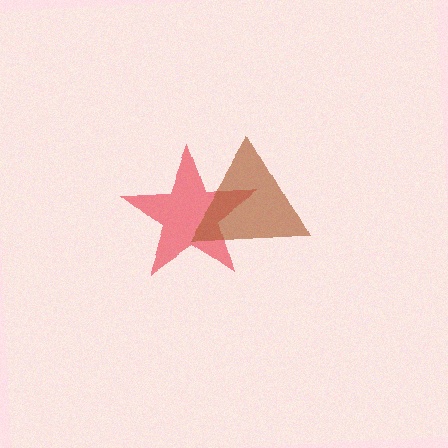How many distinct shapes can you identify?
There are 2 distinct shapes: a red star, a brown triangle.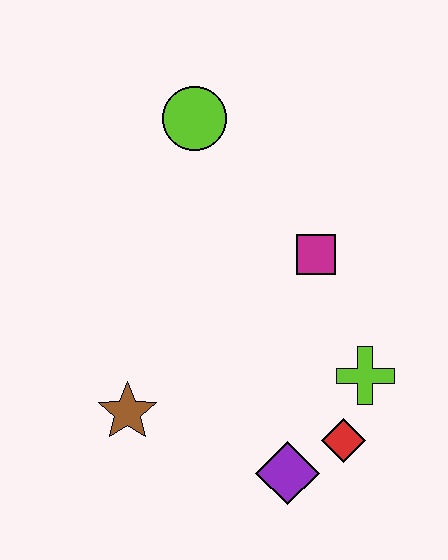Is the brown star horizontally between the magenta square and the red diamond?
No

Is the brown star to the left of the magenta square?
Yes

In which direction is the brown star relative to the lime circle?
The brown star is below the lime circle.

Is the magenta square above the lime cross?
Yes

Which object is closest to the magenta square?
The lime cross is closest to the magenta square.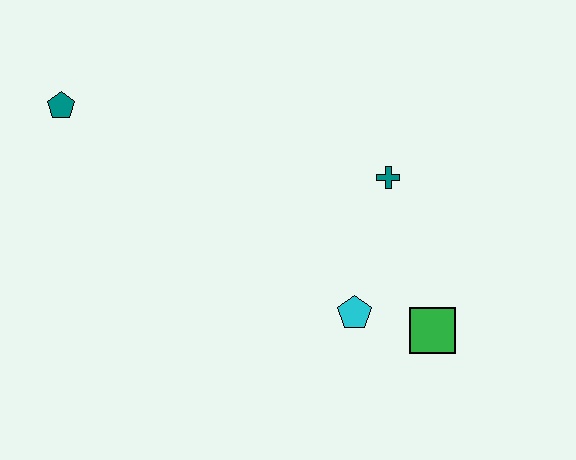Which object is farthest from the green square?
The teal pentagon is farthest from the green square.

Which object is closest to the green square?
The cyan pentagon is closest to the green square.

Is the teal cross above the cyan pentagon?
Yes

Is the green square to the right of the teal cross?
Yes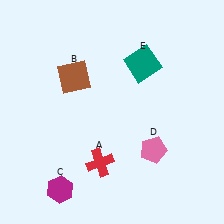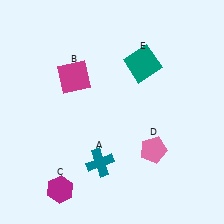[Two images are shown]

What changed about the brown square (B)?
In Image 1, B is brown. In Image 2, it changed to magenta.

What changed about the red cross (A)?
In Image 1, A is red. In Image 2, it changed to teal.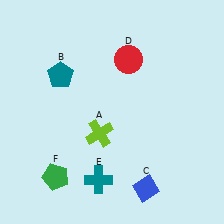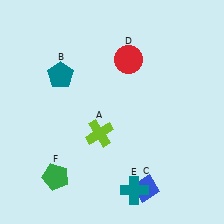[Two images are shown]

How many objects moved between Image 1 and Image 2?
1 object moved between the two images.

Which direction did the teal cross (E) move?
The teal cross (E) moved right.